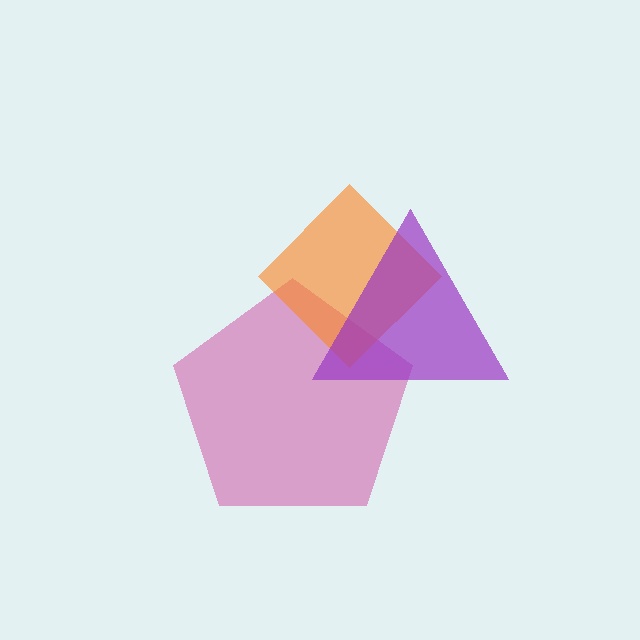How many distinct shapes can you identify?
There are 3 distinct shapes: a magenta pentagon, an orange diamond, a purple triangle.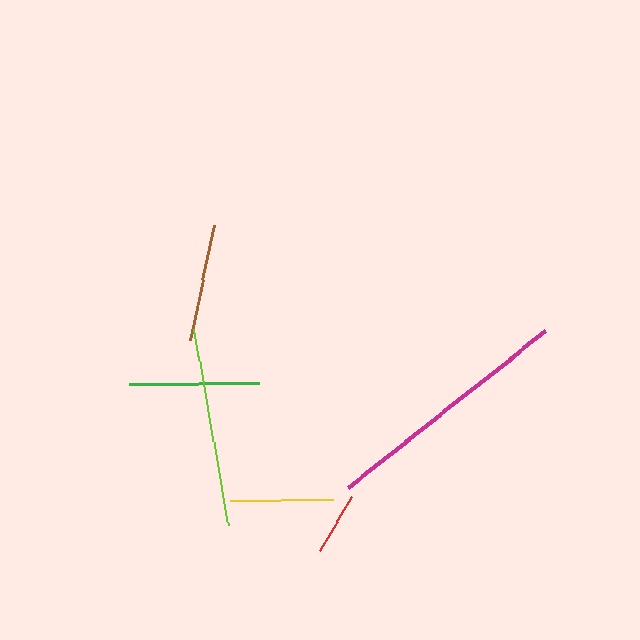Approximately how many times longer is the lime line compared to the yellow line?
The lime line is approximately 1.9 times the length of the yellow line.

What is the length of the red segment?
The red segment is approximately 64 pixels long.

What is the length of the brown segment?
The brown segment is approximately 117 pixels long.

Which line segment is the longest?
The magenta line is the longest at approximately 252 pixels.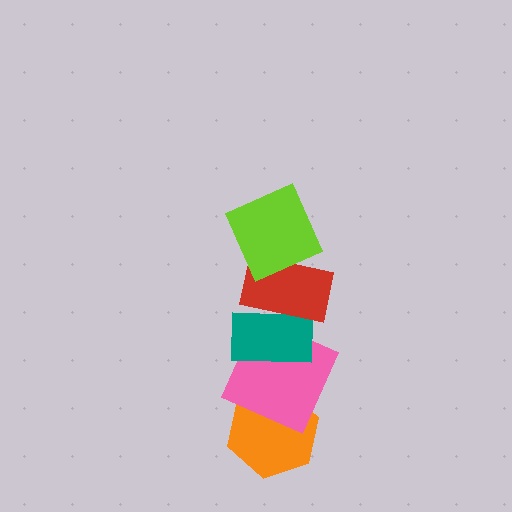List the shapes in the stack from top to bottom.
From top to bottom: the lime square, the red rectangle, the teal rectangle, the pink square, the orange hexagon.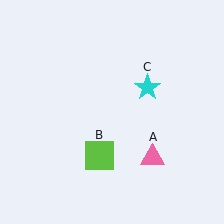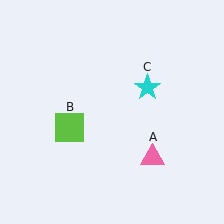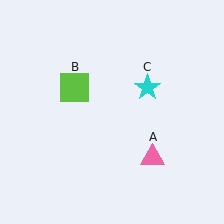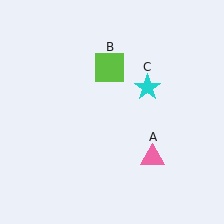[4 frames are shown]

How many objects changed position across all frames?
1 object changed position: lime square (object B).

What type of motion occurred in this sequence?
The lime square (object B) rotated clockwise around the center of the scene.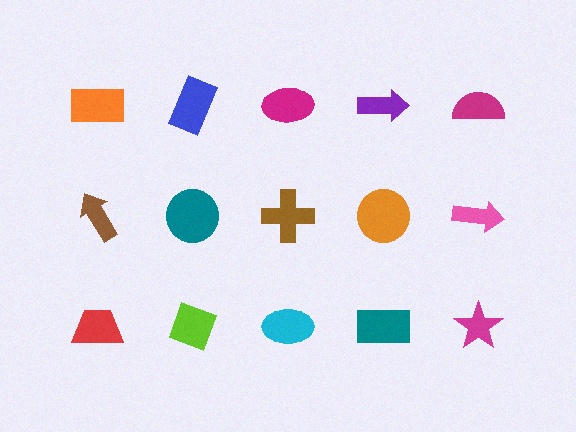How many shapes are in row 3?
5 shapes.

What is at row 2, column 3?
A brown cross.